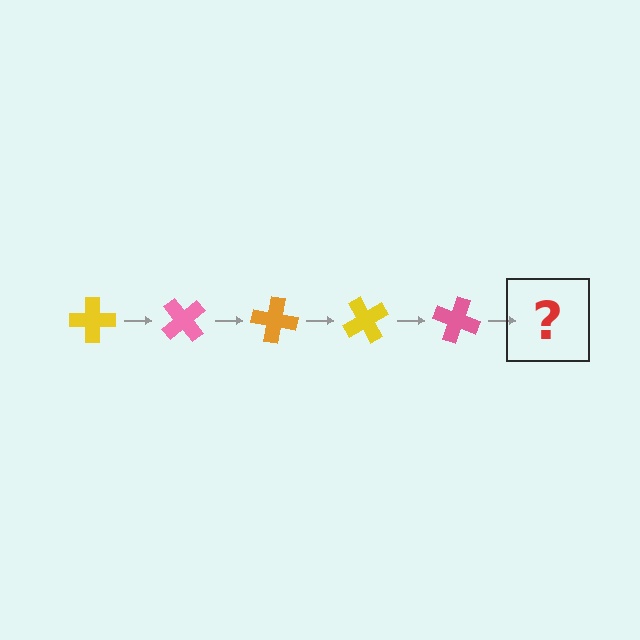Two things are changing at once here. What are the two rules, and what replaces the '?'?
The two rules are that it rotates 50 degrees each step and the color cycles through yellow, pink, and orange. The '?' should be an orange cross, rotated 250 degrees from the start.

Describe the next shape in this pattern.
It should be an orange cross, rotated 250 degrees from the start.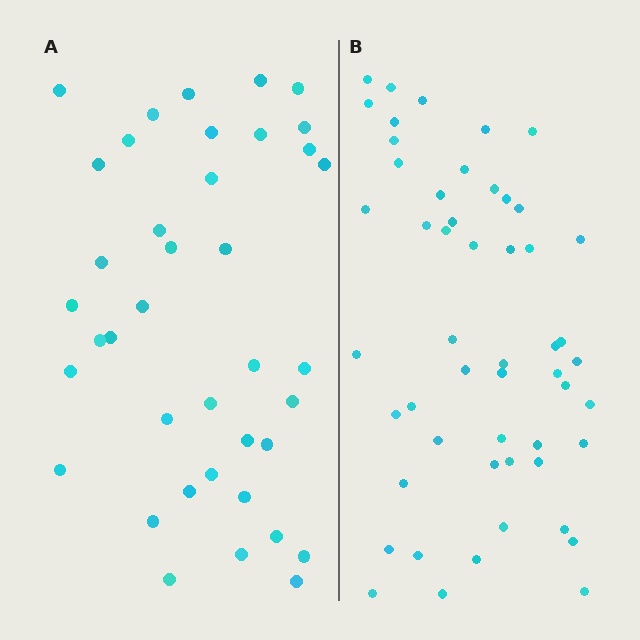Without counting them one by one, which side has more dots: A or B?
Region B (the right region) has more dots.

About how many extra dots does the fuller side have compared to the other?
Region B has approximately 15 more dots than region A.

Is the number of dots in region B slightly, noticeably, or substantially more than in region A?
Region B has noticeably more, but not dramatically so. The ratio is roughly 1.3 to 1.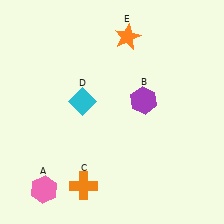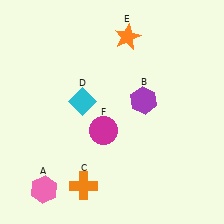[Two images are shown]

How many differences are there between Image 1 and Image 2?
There is 1 difference between the two images.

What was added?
A magenta circle (F) was added in Image 2.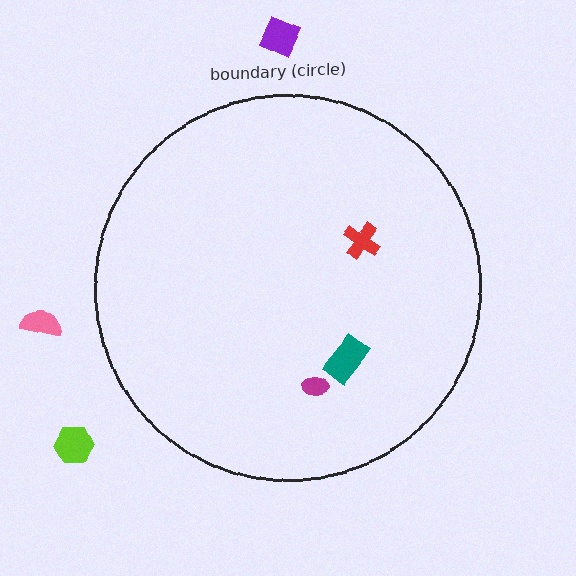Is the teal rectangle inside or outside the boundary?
Inside.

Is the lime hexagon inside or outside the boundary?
Outside.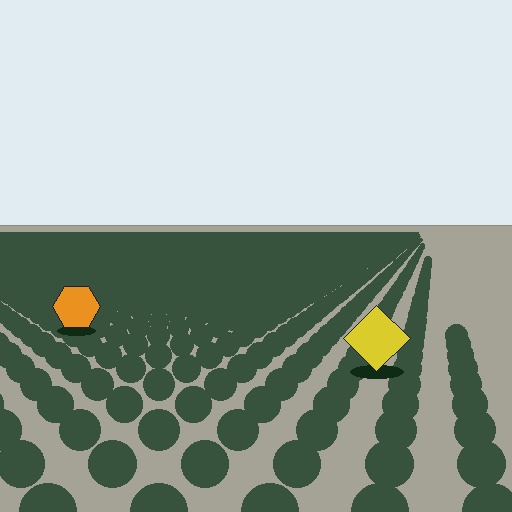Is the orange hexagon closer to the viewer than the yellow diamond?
No. The yellow diamond is closer — you can tell from the texture gradient: the ground texture is coarser near it.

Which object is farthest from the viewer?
The orange hexagon is farthest from the viewer. It appears smaller and the ground texture around it is denser.